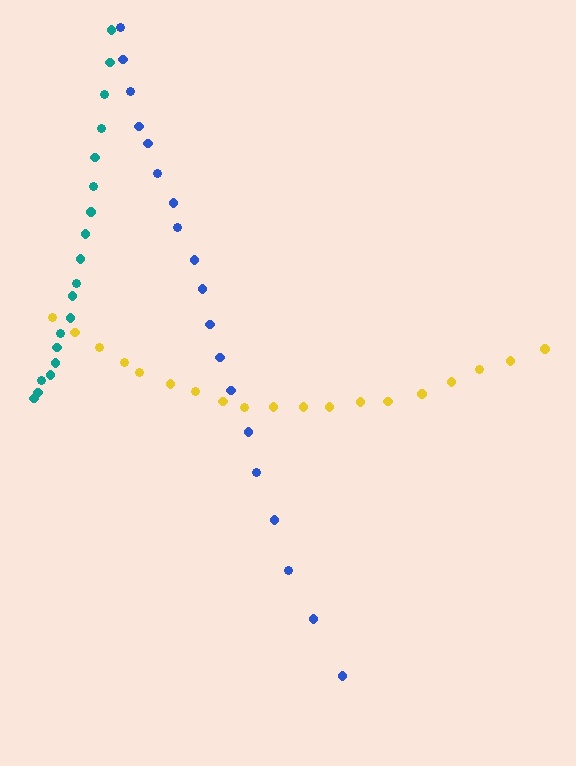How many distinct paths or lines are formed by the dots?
There are 3 distinct paths.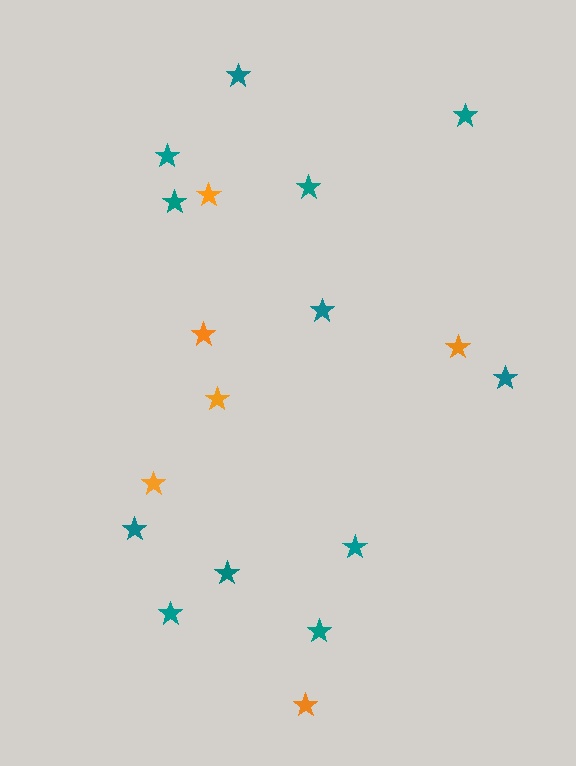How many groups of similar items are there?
There are 2 groups: one group of teal stars (12) and one group of orange stars (6).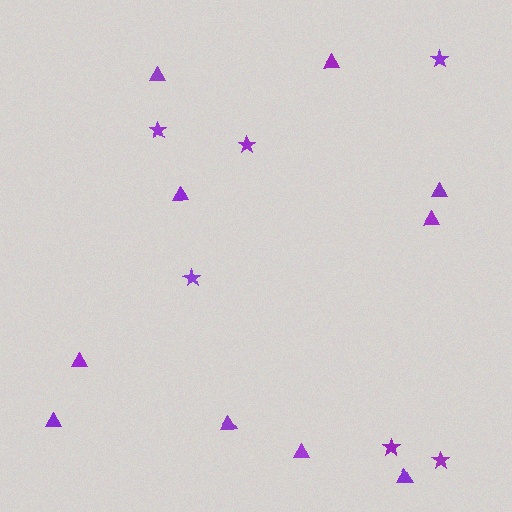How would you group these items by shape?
There are 2 groups: one group of triangles (10) and one group of stars (6).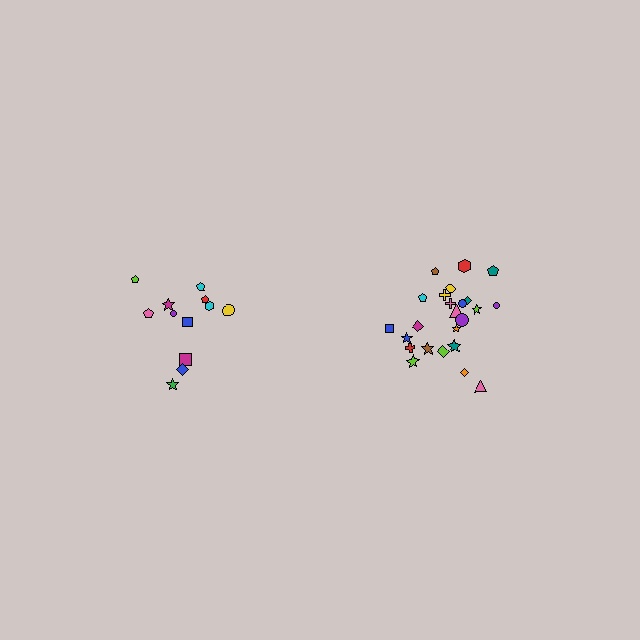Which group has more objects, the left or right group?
The right group.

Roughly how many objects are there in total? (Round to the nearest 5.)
Roughly 35 objects in total.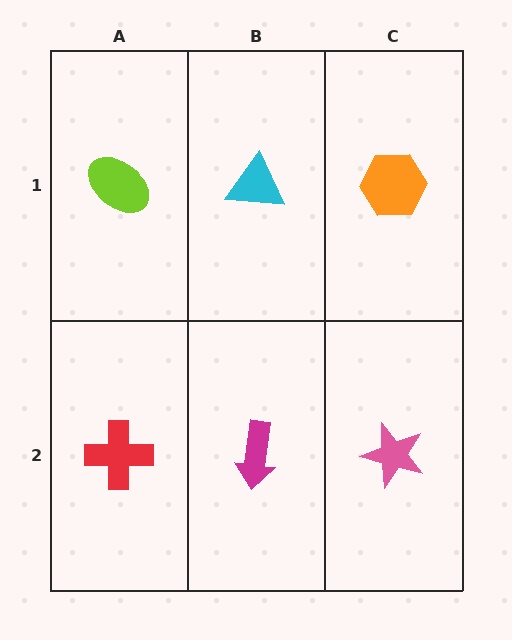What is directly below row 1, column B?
A magenta arrow.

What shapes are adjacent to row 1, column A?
A red cross (row 2, column A), a cyan triangle (row 1, column B).